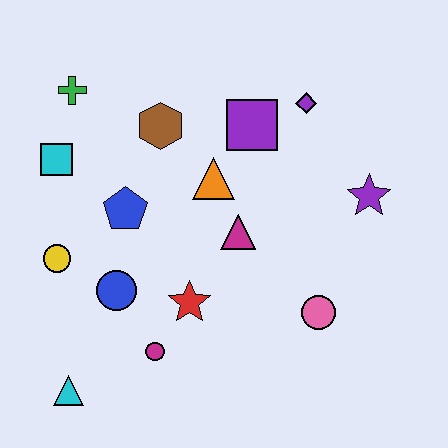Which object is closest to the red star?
The magenta circle is closest to the red star.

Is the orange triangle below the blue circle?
No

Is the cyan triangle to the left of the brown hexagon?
Yes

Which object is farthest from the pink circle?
The green cross is farthest from the pink circle.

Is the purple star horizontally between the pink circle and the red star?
No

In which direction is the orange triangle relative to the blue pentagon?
The orange triangle is to the right of the blue pentagon.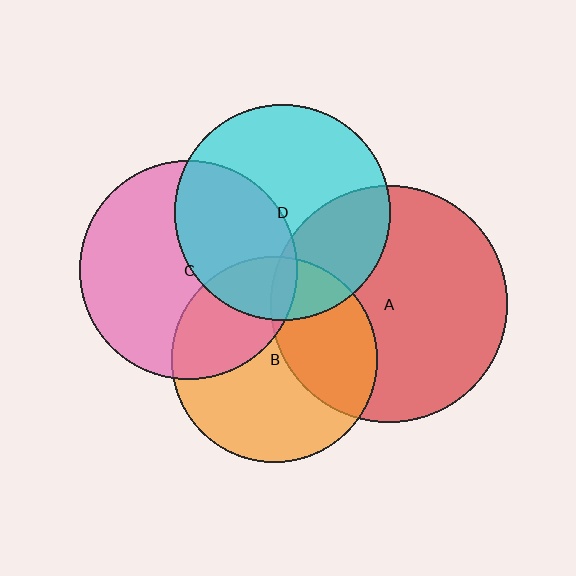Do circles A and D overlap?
Yes.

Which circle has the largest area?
Circle A (red).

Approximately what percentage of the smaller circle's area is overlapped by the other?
Approximately 30%.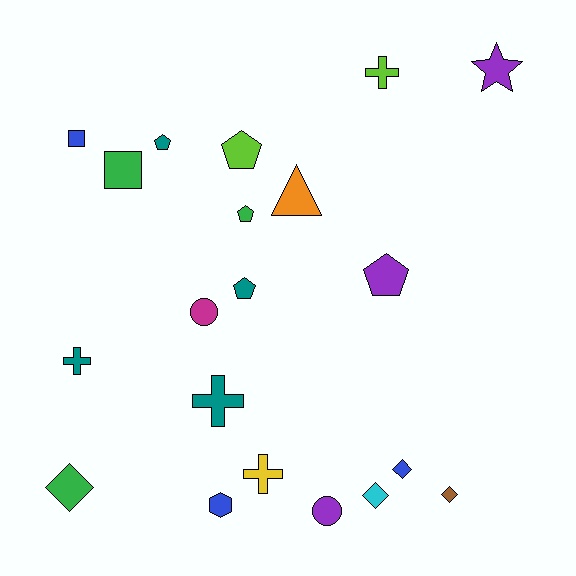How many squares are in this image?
There are 2 squares.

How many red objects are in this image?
There are no red objects.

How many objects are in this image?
There are 20 objects.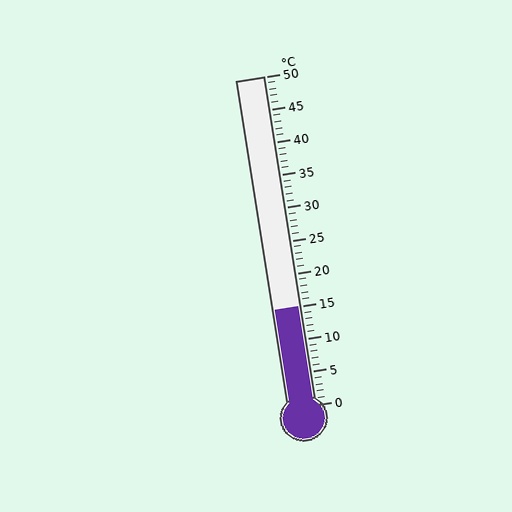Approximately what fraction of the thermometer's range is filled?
The thermometer is filled to approximately 30% of its range.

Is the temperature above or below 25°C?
The temperature is below 25°C.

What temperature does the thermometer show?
The thermometer shows approximately 15°C.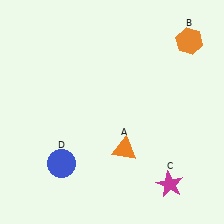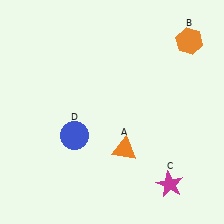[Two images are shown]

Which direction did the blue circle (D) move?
The blue circle (D) moved up.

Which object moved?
The blue circle (D) moved up.